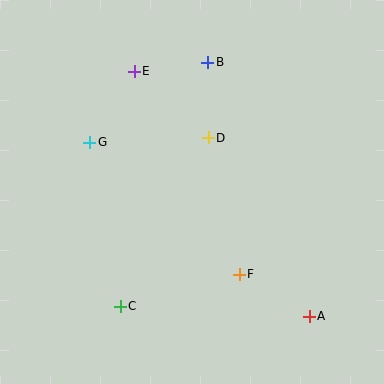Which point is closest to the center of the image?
Point D at (208, 138) is closest to the center.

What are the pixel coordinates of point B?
Point B is at (208, 62).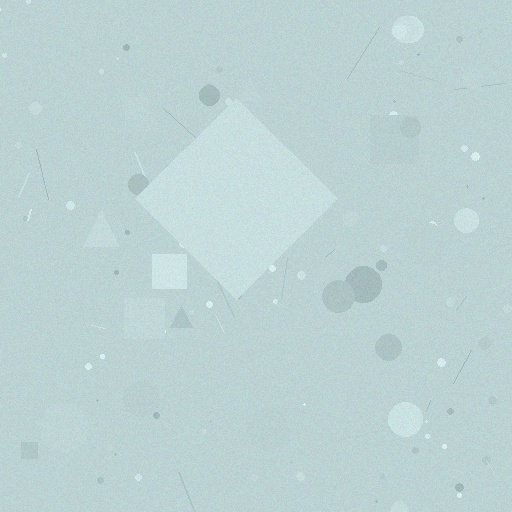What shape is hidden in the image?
A diamond is hidden in the image.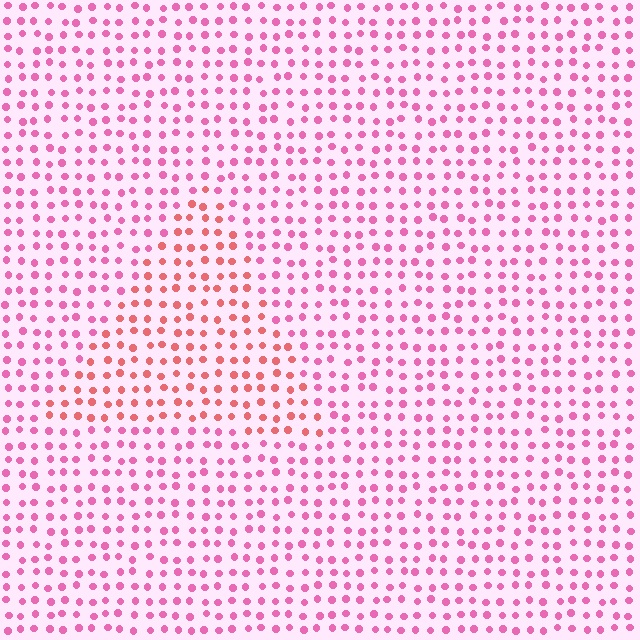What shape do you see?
I see a triangle.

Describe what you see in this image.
The image is filled with small pink elements in a uniform arrangement. A triangle-shaped region is visible where the elements are tinted to a slightly different hue, forming a subtle color boundary.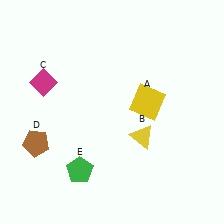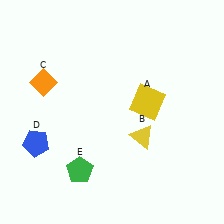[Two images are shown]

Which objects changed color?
C changed from magenta to orange. D changed from brown to blue.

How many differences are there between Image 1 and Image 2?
There are 2 differences between the two images.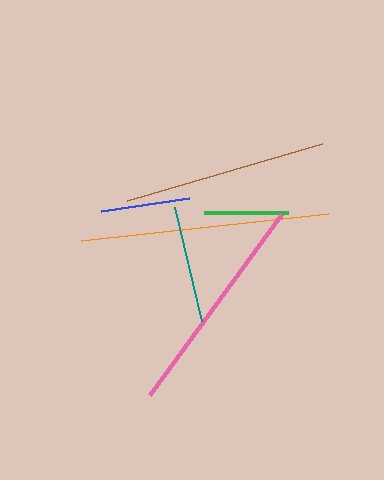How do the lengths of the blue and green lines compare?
The blue and green lines are approximately the same length.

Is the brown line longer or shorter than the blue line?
The brown line is longer than the blue line.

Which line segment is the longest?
The orange line is the longest at approximately 249 pixels.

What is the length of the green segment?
The green segment is approximately 83 pixels long.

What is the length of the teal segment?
The teal segment is approximately 117 pixels long.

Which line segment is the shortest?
The green line is the shortest at approximately 83 pixels.